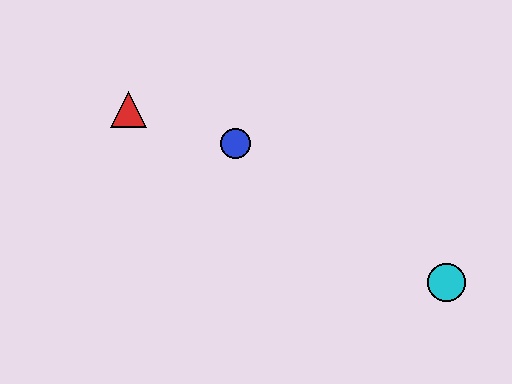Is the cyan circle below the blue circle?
Yes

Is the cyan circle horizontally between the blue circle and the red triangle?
No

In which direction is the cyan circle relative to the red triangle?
The cyan circle is to the right of the red triangle.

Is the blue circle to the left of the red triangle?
No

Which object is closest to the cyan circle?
The blue circle is closest to the cyan circle.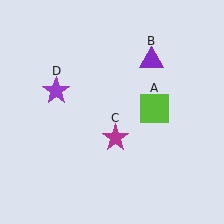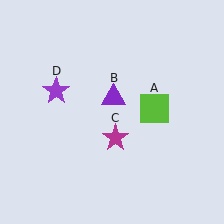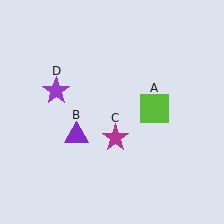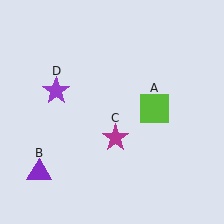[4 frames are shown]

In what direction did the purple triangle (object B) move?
The purple triangle (object B) moved down and to the left.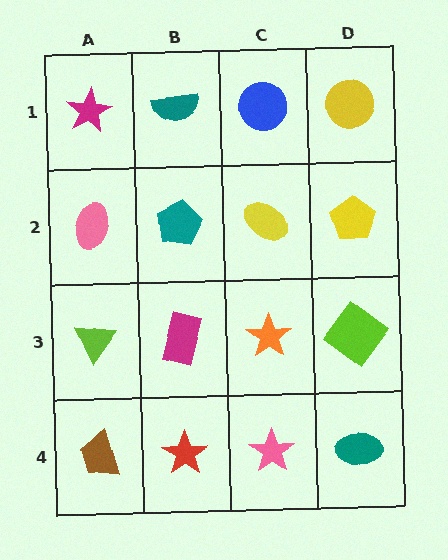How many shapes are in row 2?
4 shapes.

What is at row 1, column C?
A blue circle.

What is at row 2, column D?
A yellow pentagon.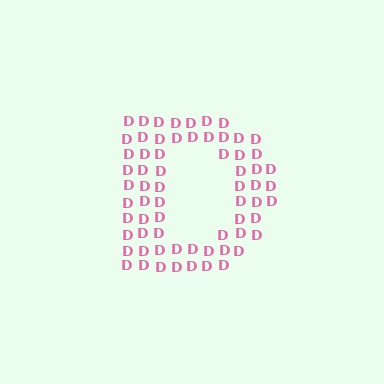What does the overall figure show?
The overall figure shows the letter D.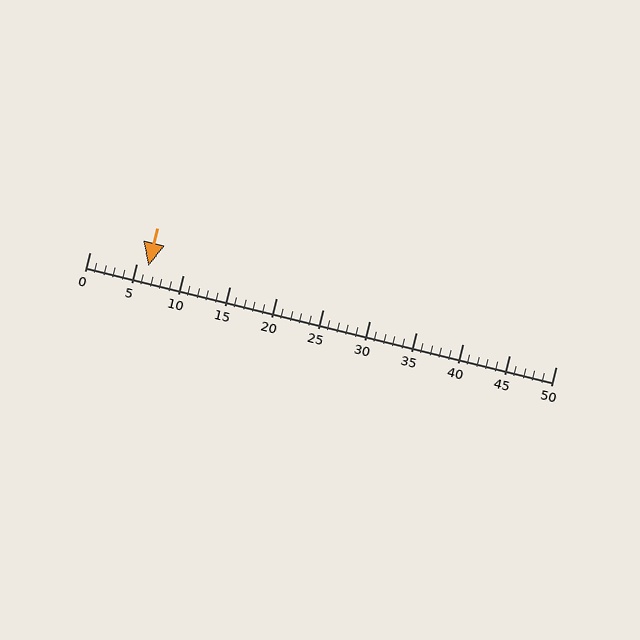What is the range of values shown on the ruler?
The ruler shows values from 0 to 50.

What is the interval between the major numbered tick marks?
The major tick marks are spaced 5 units apart.